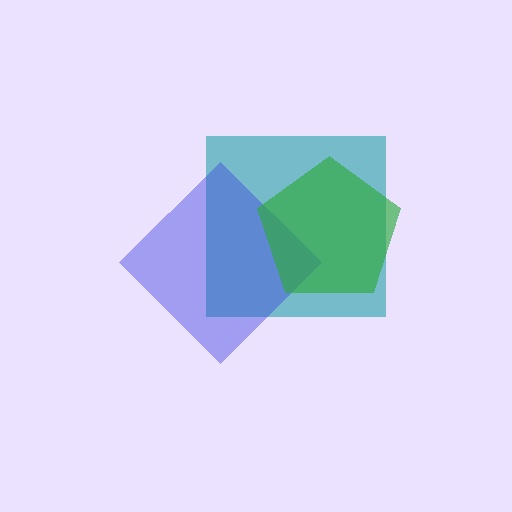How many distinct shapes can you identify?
There are 3 distinct shapes: a teal square, a blue diamond, a green pentagon.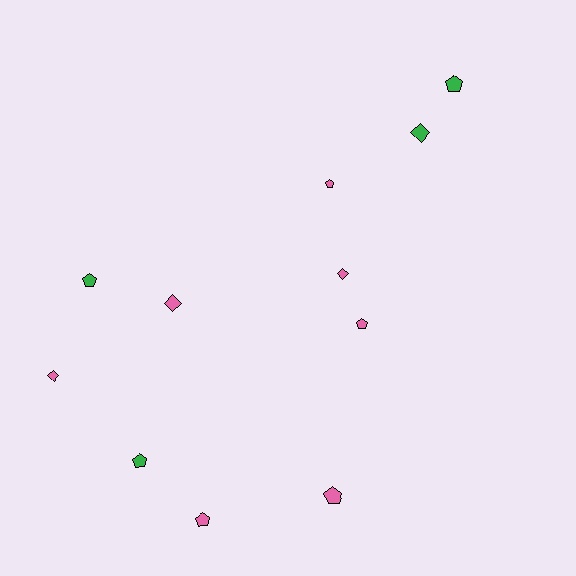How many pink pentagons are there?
There are 4 pink pentagons.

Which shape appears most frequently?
Pentagon, with 7 objects.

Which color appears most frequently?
Pink, with 7 objects.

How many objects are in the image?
There are 11 objects.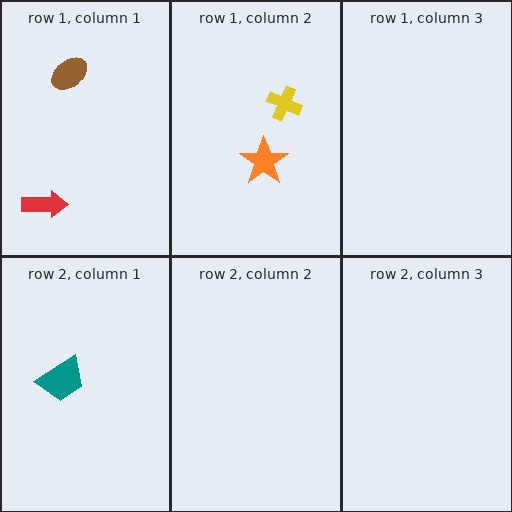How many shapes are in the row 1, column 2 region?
2.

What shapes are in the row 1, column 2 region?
The orange star, the yellow cross.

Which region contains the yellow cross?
The row 1, column 2 region.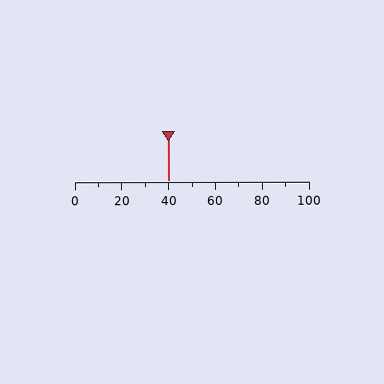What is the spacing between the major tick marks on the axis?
The major ticks are spaced 20 apart.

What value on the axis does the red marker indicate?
The marker indicates approximately 40.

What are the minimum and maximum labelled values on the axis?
The axis runs from 0 to 100.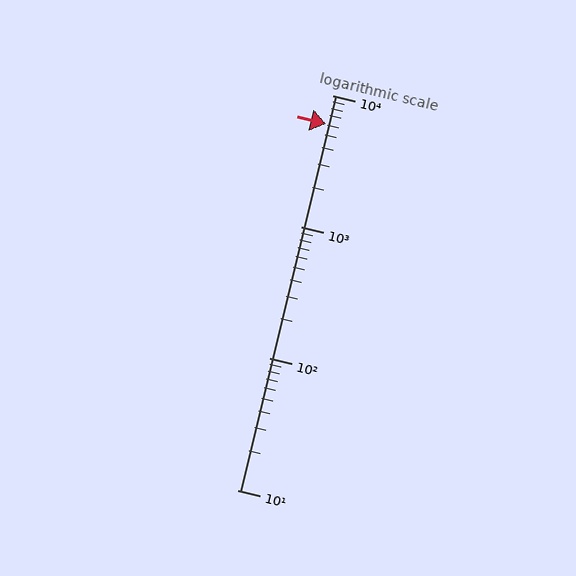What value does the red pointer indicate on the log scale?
The pointer indicates approximately 6100.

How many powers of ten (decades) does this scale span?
The scale spans 3 decades, from 10 to 10000.